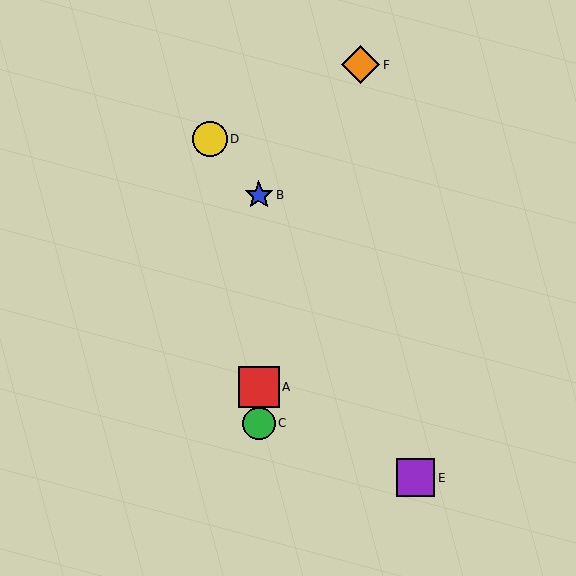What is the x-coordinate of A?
Object A is at x≈259.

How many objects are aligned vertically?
3 objects (A, B, C) are aligned vertically.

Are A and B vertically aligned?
Yes, both are at x≈259.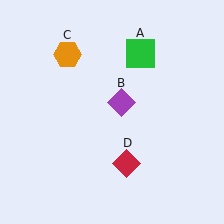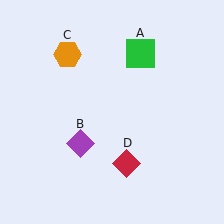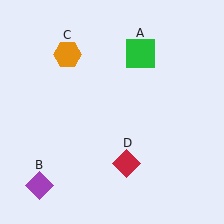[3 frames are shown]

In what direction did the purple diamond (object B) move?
The purple diamond (object B) moved down and to the left.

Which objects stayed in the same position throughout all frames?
Green square (object A) and orange hexagon (object C) and red diamond (object D) remained stationary.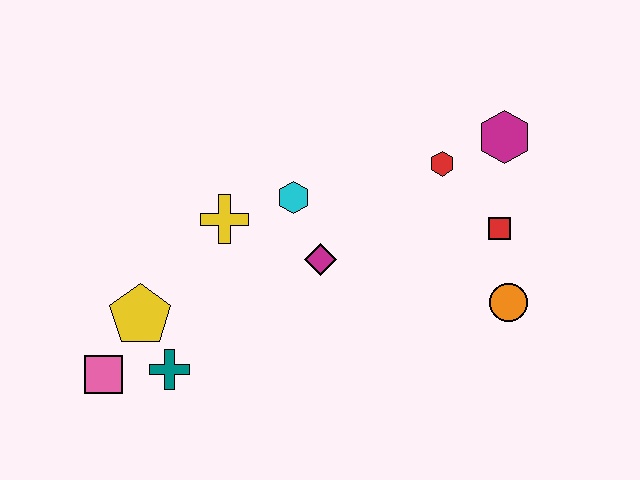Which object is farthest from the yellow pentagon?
The magenta hexagon is farthest from the yellow pentagon.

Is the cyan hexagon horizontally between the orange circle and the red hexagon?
No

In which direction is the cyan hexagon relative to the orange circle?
The cyan hexagon is to the left of the orange circle.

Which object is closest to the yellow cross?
The cyan hexagon is closest to the yellow cross.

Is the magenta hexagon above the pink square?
Yes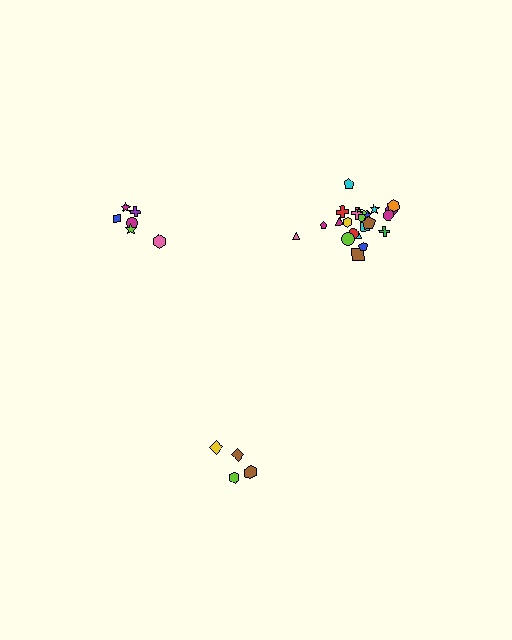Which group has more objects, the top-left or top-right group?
The top-right group.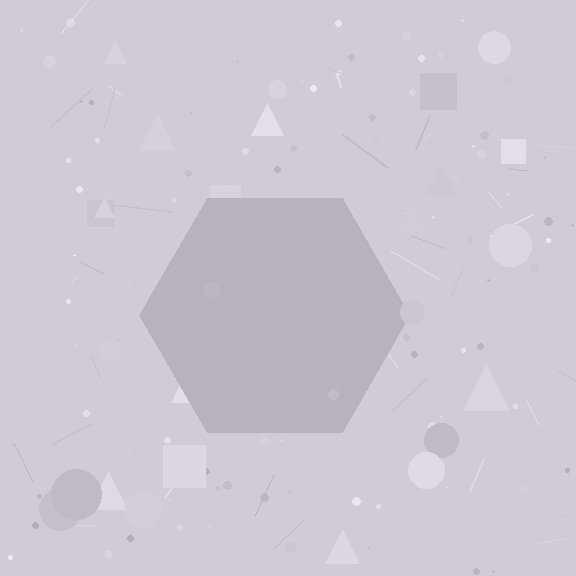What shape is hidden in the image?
A hexagon is hidden in the image.